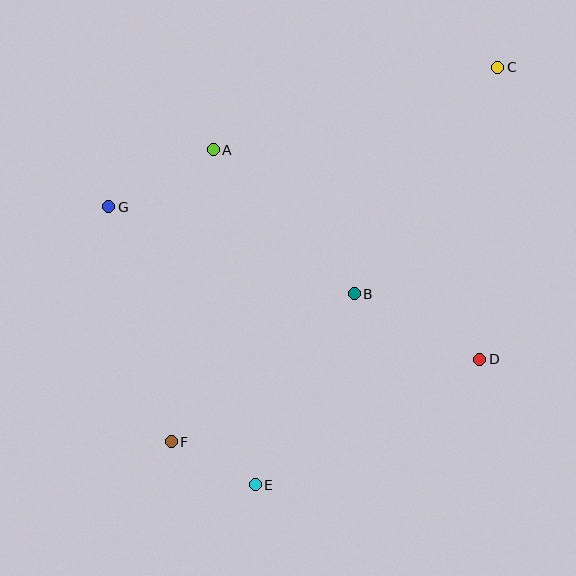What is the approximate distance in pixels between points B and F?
The distance between B and F is approximately 236 pixels.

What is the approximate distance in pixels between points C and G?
The distance between C and G is approximately 413 pixels.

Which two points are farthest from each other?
Points C and F are farthest from each other.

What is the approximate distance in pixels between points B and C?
The distance between B and C is approximately 268 pixels.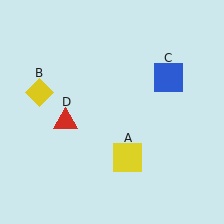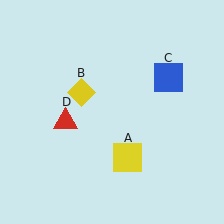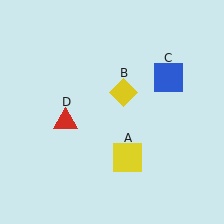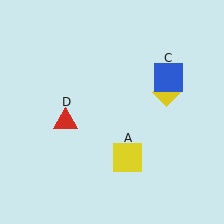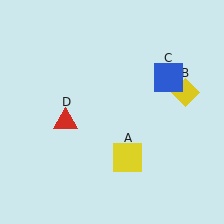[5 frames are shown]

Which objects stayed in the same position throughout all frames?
Yellow square (object A) and blue square (object C) and red triangle (object D) remained stationary.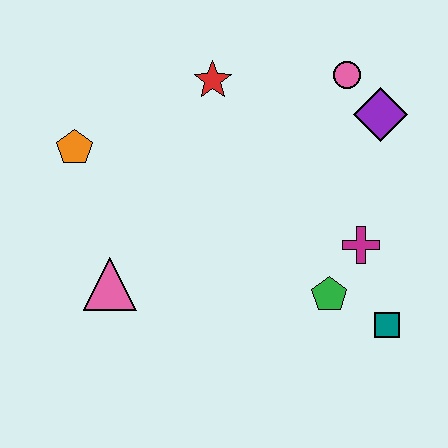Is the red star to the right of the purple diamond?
No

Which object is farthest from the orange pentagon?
The teal square is farthest from the orange pentagon.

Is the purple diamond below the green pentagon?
No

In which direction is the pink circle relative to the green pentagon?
The pink circle is above the green pentagon.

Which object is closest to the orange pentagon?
The pink triangle is closest to the orange pentagon.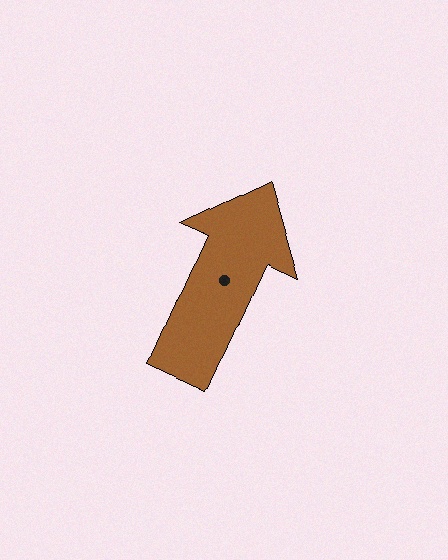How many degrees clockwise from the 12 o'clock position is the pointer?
Approximately 24 degrees.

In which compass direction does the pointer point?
Northeast.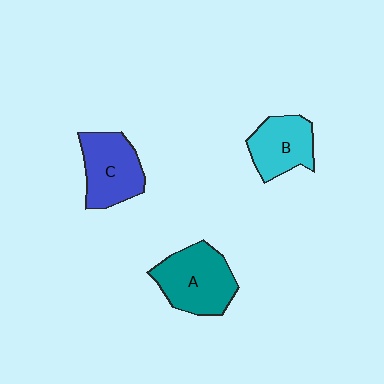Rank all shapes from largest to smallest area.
From largest to smallest: A (teal), C (blue), B (cyan).